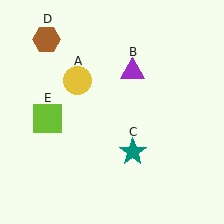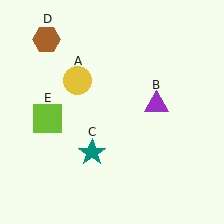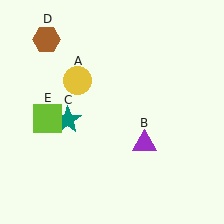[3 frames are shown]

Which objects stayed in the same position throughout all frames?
Yellow circle (object A) and brown hexagon (object D) and lime square (object E) remained stationary.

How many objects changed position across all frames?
2 objects changed position: purple triangle (object B), teal star (object C).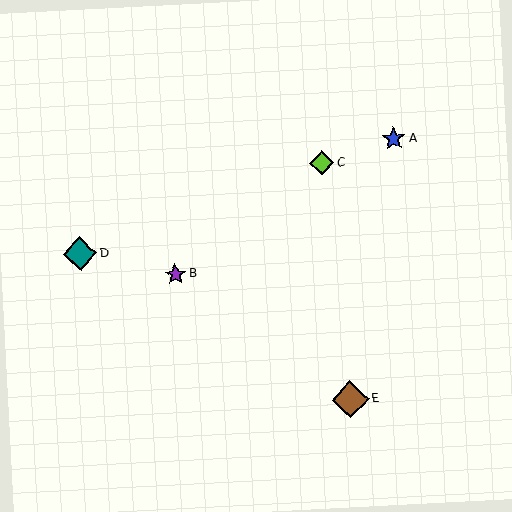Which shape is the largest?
The brown diamond (labeled E) is the largest.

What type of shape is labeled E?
Shape E is a brown diamond.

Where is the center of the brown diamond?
The center of the brown diamond is at (350, 400).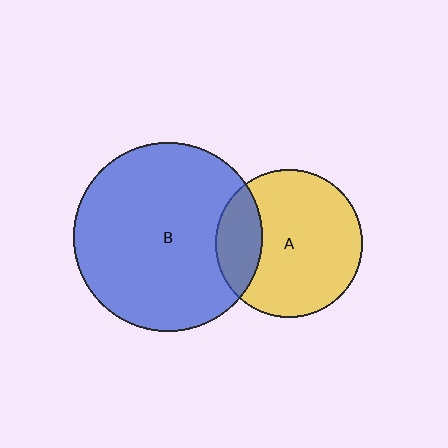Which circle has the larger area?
Circle B (blue).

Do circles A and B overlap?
Yes.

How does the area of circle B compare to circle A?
Approximately 1.6 times.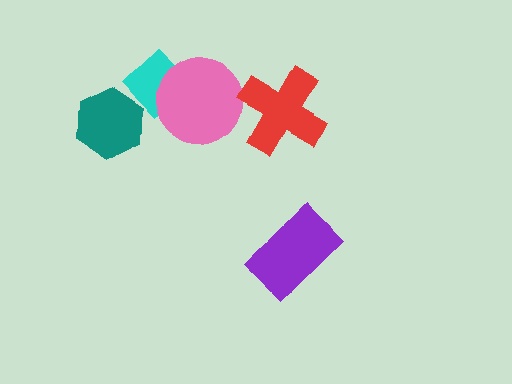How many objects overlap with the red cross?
0 objects overlap with the red cross.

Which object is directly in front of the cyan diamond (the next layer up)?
The pink circle is directly in front of the cyan diamond.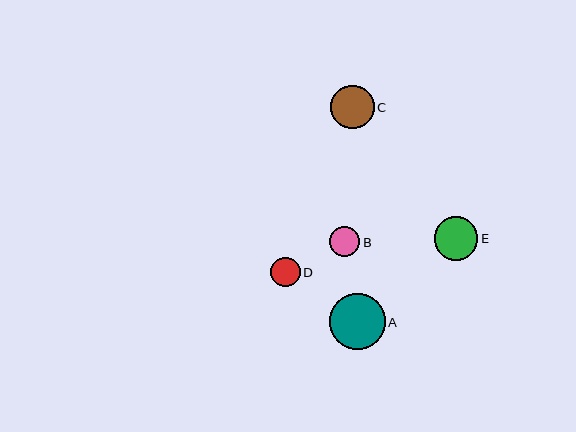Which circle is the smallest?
Circle D is the smallest with a size of approximately 29 pixels.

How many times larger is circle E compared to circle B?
Circle E is approximately 1.4 times the size of circle B.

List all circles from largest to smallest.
From largest to smallest: A, E, C, B, D.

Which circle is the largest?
Circle A is the largest with a size of approximately 56 pixels.